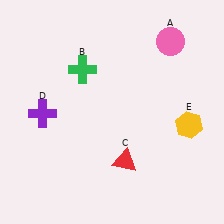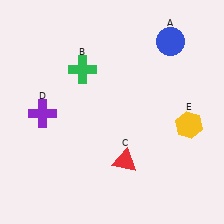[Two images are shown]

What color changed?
The circle (A) changed from pink in Image 1 to blue in Image 2.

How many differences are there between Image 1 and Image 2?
There is 1 difference between the two images.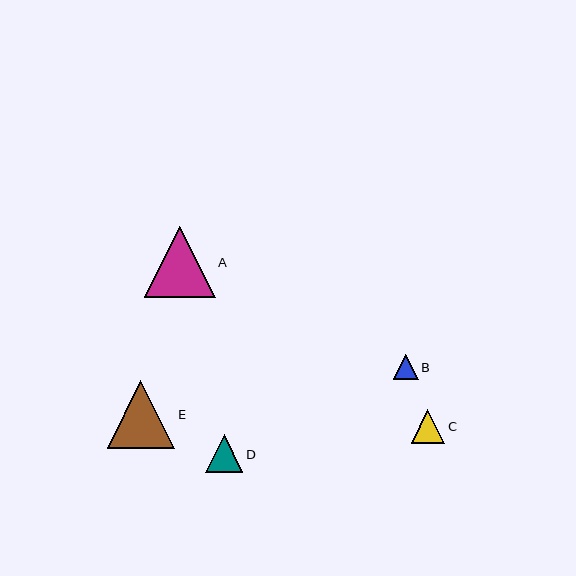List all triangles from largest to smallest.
From largest to smallest: A, E, D, C, B.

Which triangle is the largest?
Triangle A is the largest with a size of approximately 71 pixels.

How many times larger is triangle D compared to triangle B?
Triangle D is approximately 1.5 times the size of triangle B.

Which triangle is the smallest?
Triangle B is the smallest with a size of approximately 25 pixels.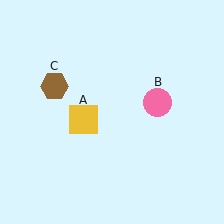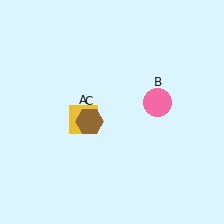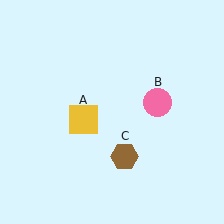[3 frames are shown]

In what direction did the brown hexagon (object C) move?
The brown hexagon (object C) moved down and to the right.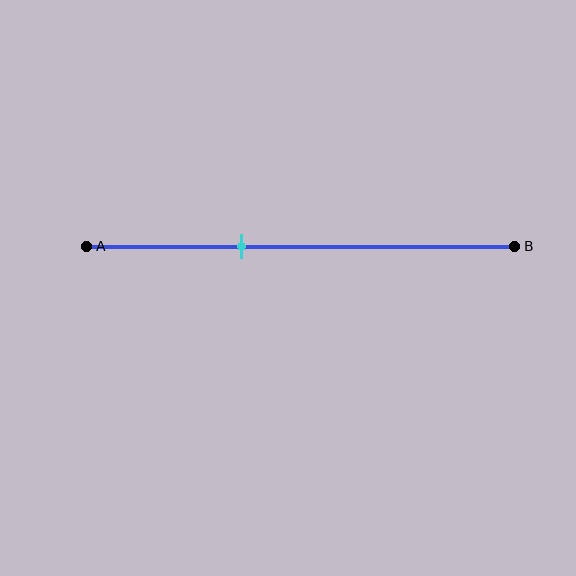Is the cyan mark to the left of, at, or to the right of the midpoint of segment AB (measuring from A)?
The cyan mark is to the left of the midpoint of segment AB.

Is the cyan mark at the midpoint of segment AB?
No, the mark is at about 35% from A, not at the 50% midpoint.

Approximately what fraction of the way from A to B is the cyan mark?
The cyan mark is approximately 35% of the way from A to B.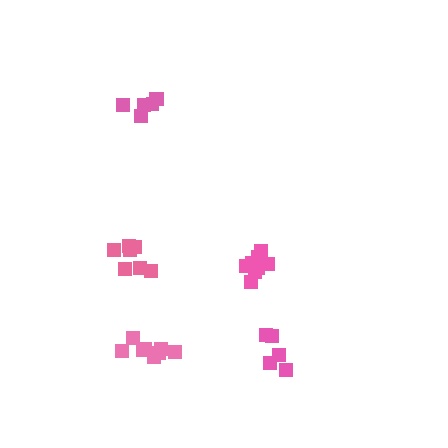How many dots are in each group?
Group 1: 8 dots, Group 2: 5 dots, Group 3: 10 dots, Group 4: 7 dots, Group 5: 6 dots (36 total).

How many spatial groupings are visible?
There are 5 spatial groupings.